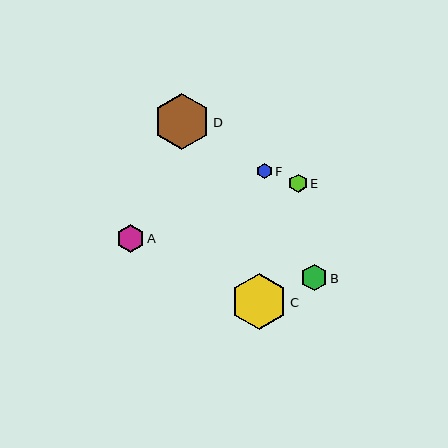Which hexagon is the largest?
Hexagon D is the largest with a size of approximately 57 pixels.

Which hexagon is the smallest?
Hexagon F is the smallest with a size of approximately 15 pixels.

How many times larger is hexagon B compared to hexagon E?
Hexagon B is approximately 1.4 times the size of hexagon E.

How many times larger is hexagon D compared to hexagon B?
Hexagon D is approximately 2.1 times the size of hexagon B.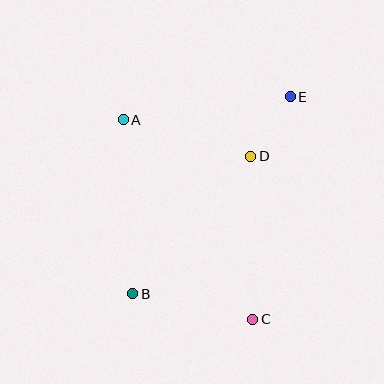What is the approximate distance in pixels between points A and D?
The distance between A and D is approximately 133 pixels.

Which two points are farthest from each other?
Points B and E are farthest from each other.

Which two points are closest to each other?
Points D and E are closest to each other.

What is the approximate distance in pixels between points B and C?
The distance between B and C is approximately 123 pixels.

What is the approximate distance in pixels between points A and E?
The distance between A and E is approximately 169 pixels.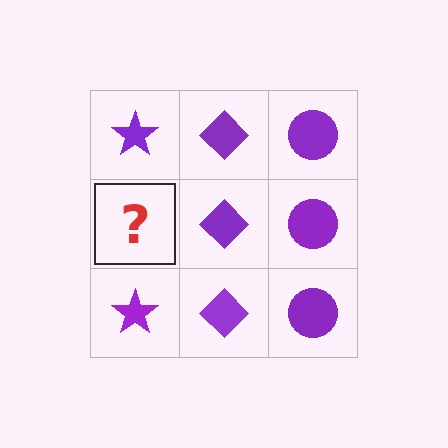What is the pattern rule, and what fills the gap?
The rule is that each column has a consistent shape. The gap should be filled with a purple star.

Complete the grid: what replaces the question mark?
The question mark should be replaced with a purple star.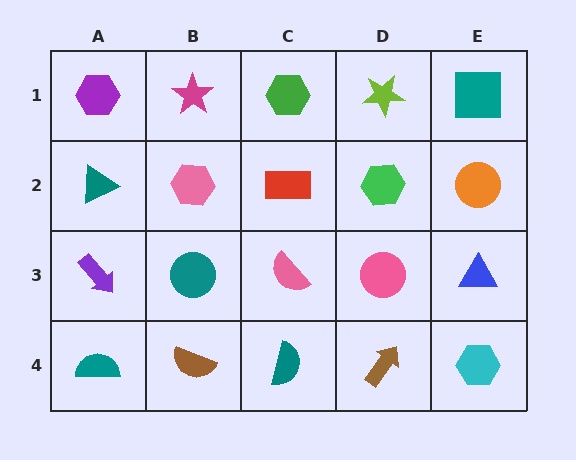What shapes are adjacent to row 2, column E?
A teal square (row 1, column E), a blue triangle (row 3, column E), a green hexagon (row 2, column D).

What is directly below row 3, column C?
A teal semicircle.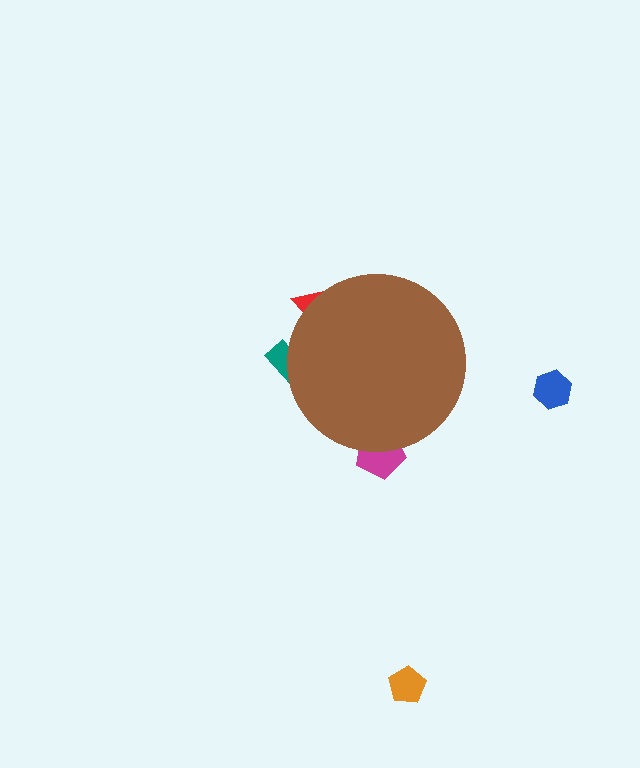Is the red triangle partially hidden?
Yes, the red triangle is partially hidden behind the brown circle.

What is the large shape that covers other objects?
A brown circle.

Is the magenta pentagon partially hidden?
Yes, the magenta pentagon is partially hidden behind the brown circle.